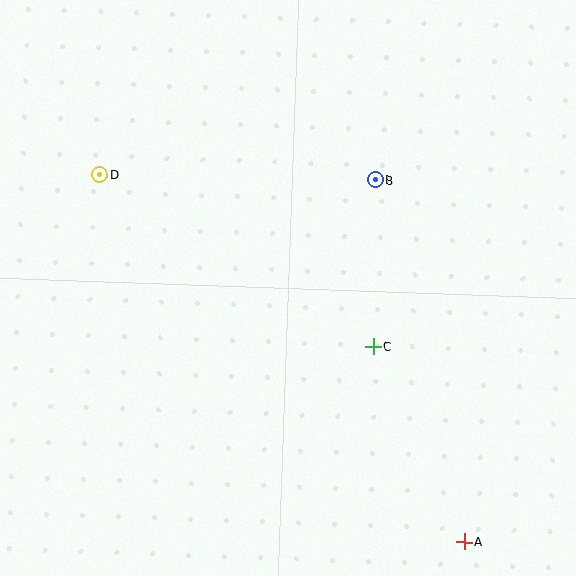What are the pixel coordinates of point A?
Point A is at (464, 542).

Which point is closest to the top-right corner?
Point B is closest to the top-right corner.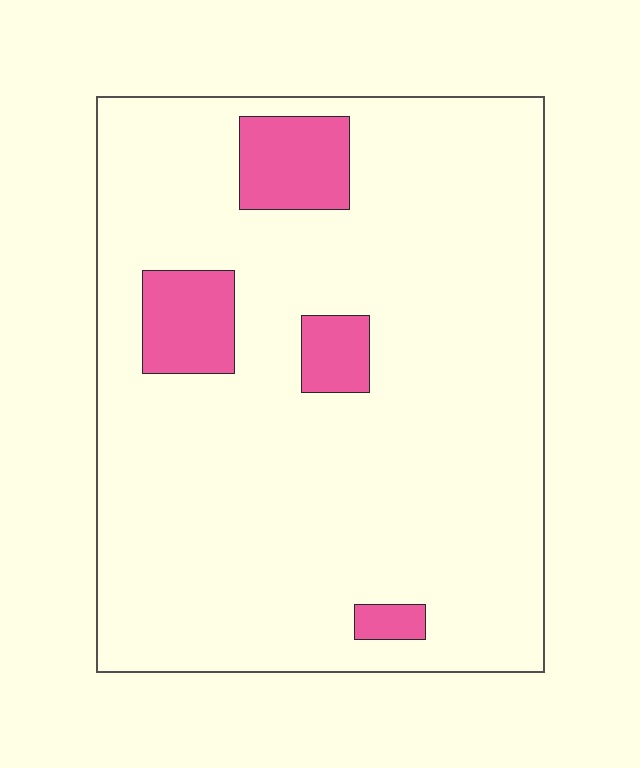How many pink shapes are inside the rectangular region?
4.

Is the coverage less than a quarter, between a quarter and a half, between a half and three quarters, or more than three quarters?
Less than a quarter.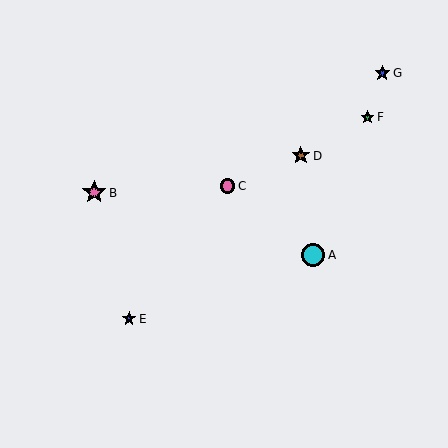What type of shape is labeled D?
Shape D is a brown star.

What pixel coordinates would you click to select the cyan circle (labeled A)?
Click at (313, 255) to select the cyan circle A.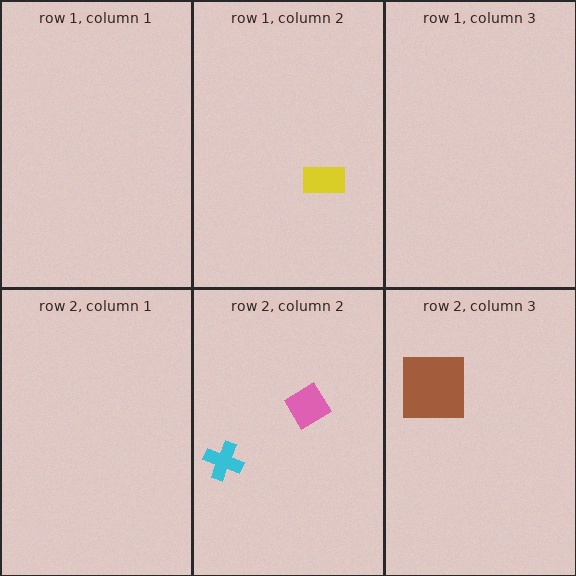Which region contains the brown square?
The row 2, column 3 region.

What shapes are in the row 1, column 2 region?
The yellow rectangle.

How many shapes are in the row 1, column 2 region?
1.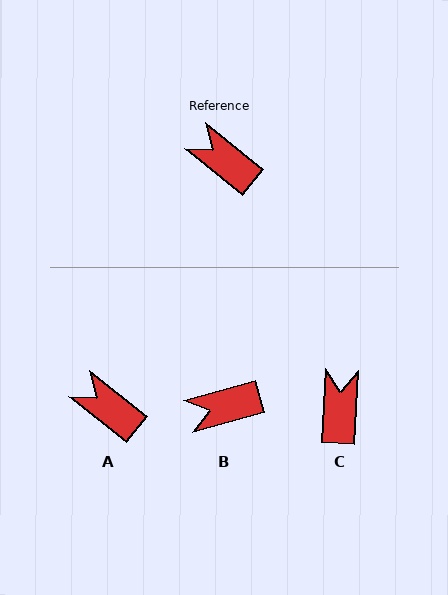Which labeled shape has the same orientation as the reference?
A.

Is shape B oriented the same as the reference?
No, it is off by about 54 degrees.